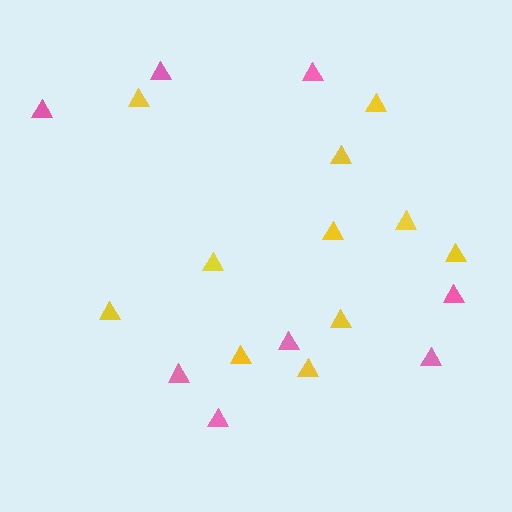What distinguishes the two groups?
There are 2 groups: one group of pink triangles (8) and one group of yellow triangles (11).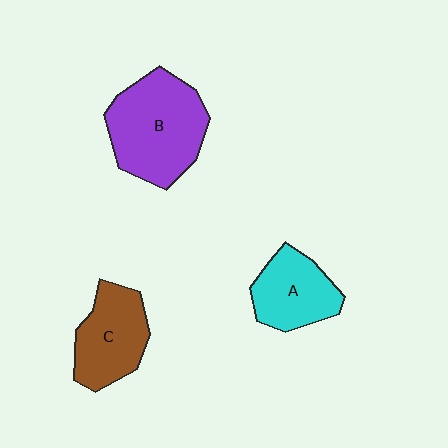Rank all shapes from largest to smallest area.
From largest to smallest: B (purple), C (brown), A (cyan).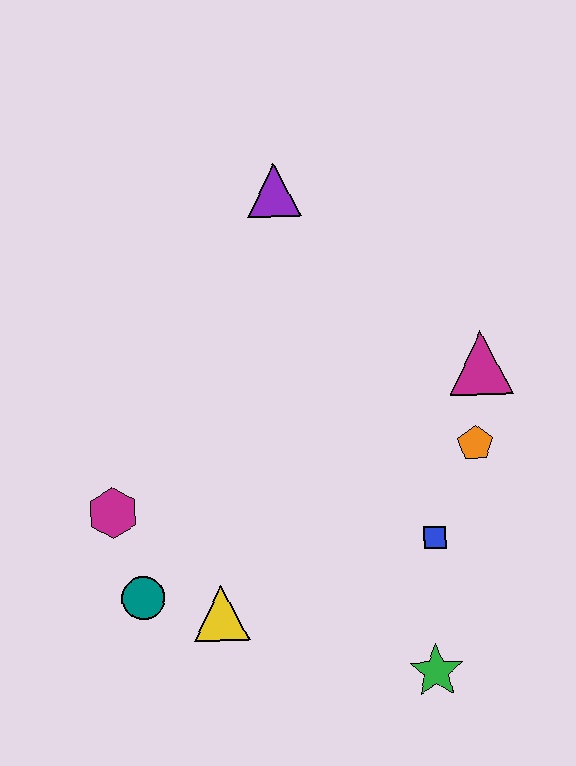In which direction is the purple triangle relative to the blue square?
The purple triangle is above the blue square.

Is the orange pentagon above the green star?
Yes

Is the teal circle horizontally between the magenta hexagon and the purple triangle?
Yes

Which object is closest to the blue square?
The orange pentagon is closest to the blue square.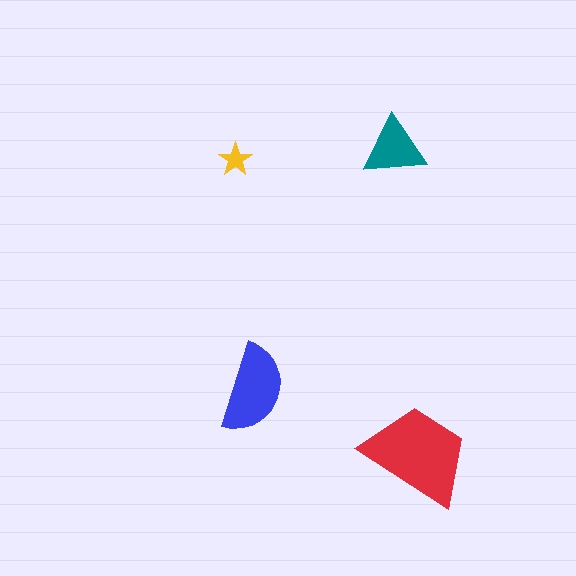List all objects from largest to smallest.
The red trapezoid, the blue semicircle, the teal triangle, the yellow star.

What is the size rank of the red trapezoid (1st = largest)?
1st.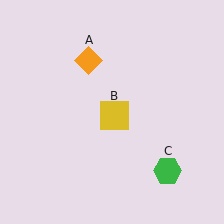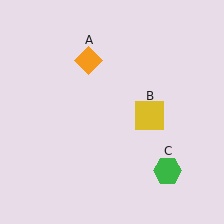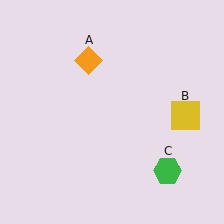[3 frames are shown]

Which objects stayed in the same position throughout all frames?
Orange diamond (object A) and green hexagon (object C) remained stationary.